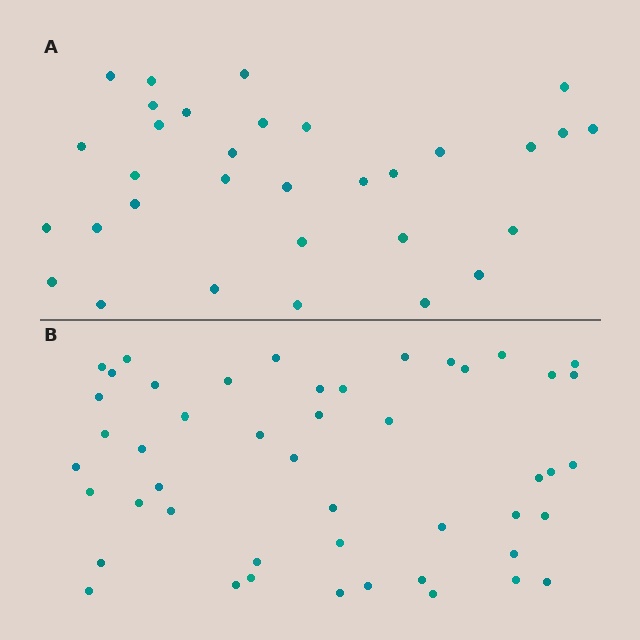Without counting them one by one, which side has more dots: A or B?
Region B (the bottom region) has more dots.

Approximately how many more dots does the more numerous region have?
Region B has approximately 15 more dots than region A.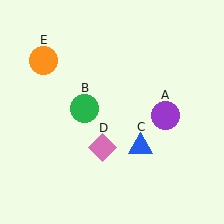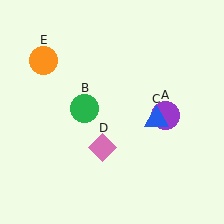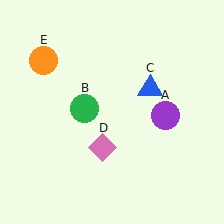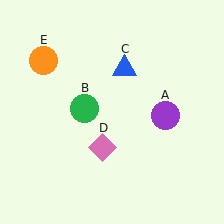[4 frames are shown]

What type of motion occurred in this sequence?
The blue triangle (object C) rotated counterclockwise around the center of the scene.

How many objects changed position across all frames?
1 object changed position: blue triangle (object C).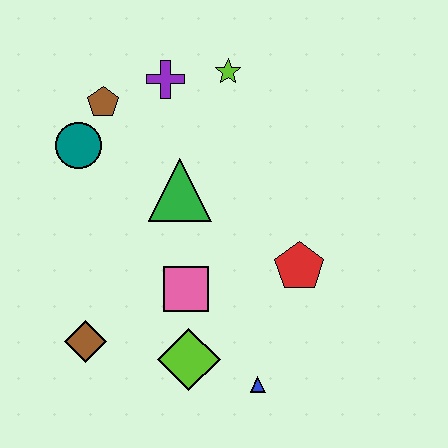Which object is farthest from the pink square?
The lime star is farthest from the pink square.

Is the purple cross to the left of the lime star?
Yes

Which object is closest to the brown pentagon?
The teal circle is closest to the brown pentagon.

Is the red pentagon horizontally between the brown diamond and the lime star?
No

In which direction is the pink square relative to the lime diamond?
The pink square is above the lime diamond.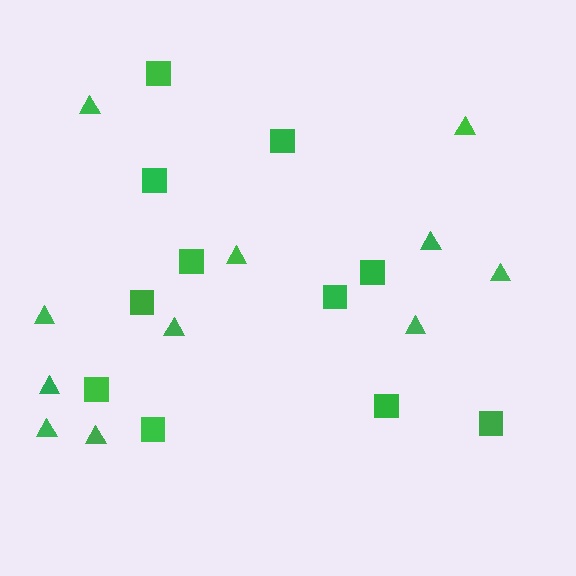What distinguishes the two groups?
There are 2 groups: one group of triangles (11) and one group of squares (11).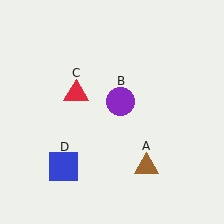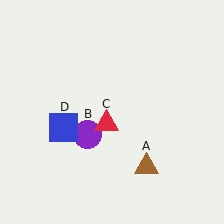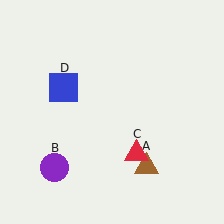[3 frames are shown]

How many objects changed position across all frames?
3 objects changed position: purple circle (object B), red triangle (object C), blue square (object D).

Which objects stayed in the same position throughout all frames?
Brown triangle (object A) remained stationary.